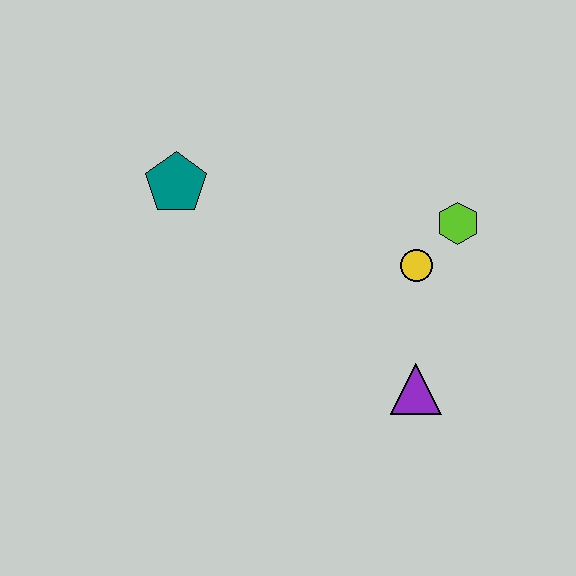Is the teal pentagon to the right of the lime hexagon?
No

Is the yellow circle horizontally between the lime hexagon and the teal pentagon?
Yes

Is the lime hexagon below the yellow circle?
No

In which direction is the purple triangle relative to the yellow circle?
The purple triangle is below the yellow circle.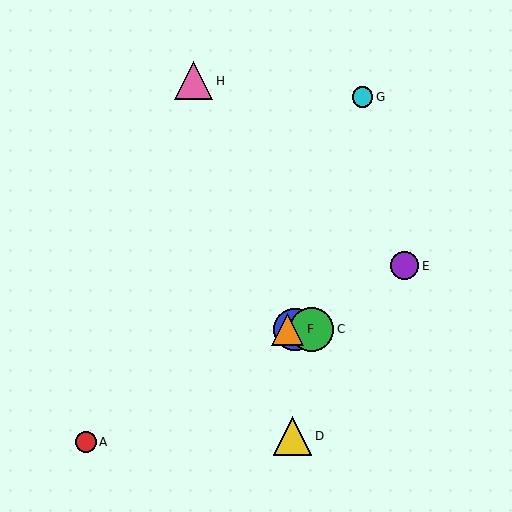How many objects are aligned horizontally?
3 objects (B, C, F) are aligned horizontally.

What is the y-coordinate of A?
Object A is at y≈442.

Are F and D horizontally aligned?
No, F is at y≈329 and D is at y≈436.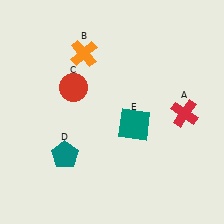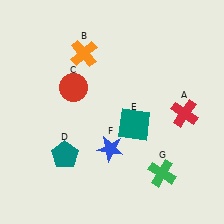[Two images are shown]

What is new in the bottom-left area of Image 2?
A blue star (F) was added in the bottom-left area of Image 2.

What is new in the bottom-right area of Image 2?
A green cross (G) was added in the bottom-right area of Image 2.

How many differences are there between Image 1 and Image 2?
There are 2 differences between the two images.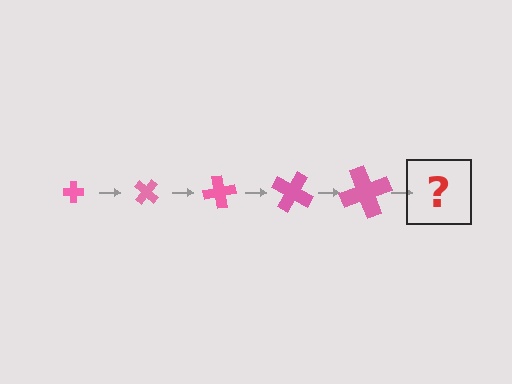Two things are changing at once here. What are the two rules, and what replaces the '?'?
The two rules are that the cross grows larger each step and it rotates 40 degrees each step. The '?' should be a cross, larger than the previous one and rotated 200 degrees from the start.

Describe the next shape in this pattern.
It should be a cross, larger than the previous one and rotated 200 degrees from the start.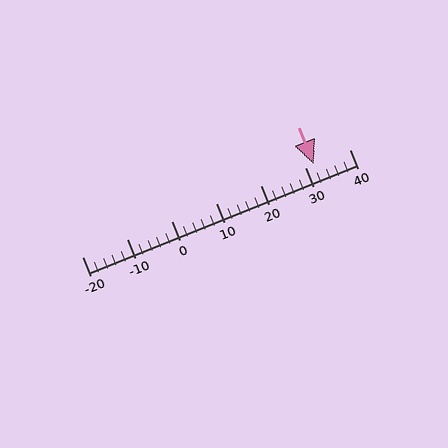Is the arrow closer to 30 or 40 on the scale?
The arrow is closer to 30.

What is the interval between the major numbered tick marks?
The major tick marks are spaced 10 units apart.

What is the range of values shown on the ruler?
The ruler shows values from -20 to 40.